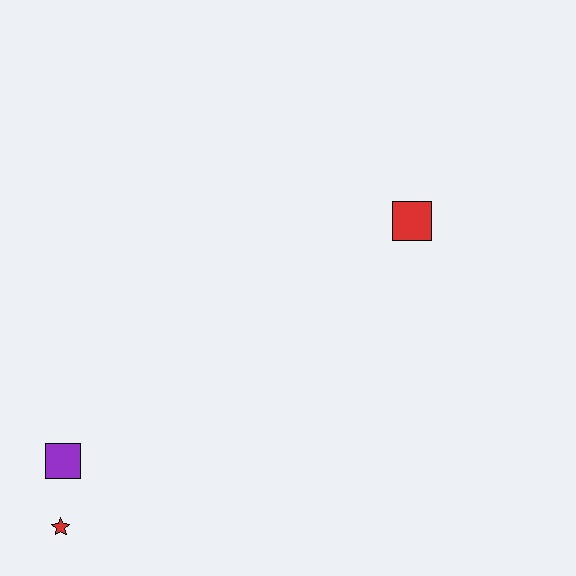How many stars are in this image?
There is 1 star.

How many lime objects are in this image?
There are no lime objects.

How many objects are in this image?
There are 3 objects.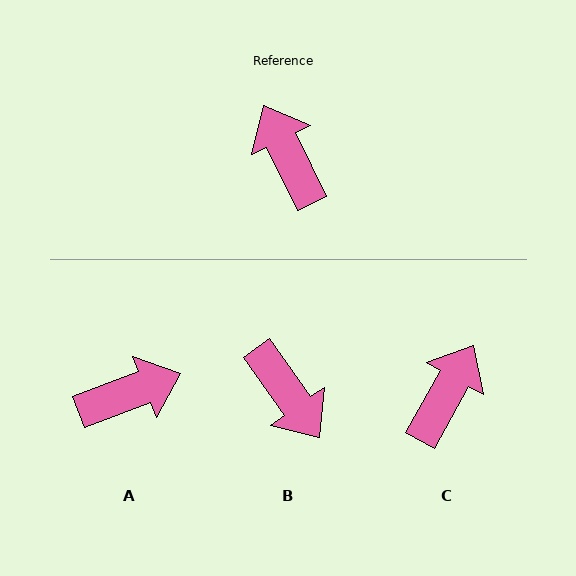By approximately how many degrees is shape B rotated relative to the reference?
Approximately 171 degrees clockwise.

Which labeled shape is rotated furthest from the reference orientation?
B, about 171 degrees away.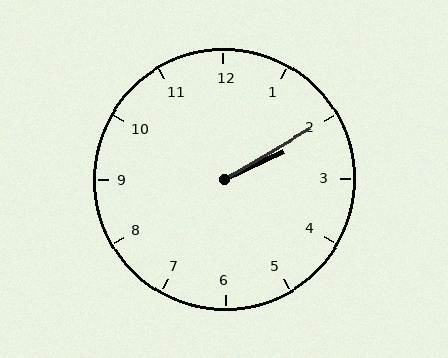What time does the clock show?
2:10.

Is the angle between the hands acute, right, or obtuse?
It is acute.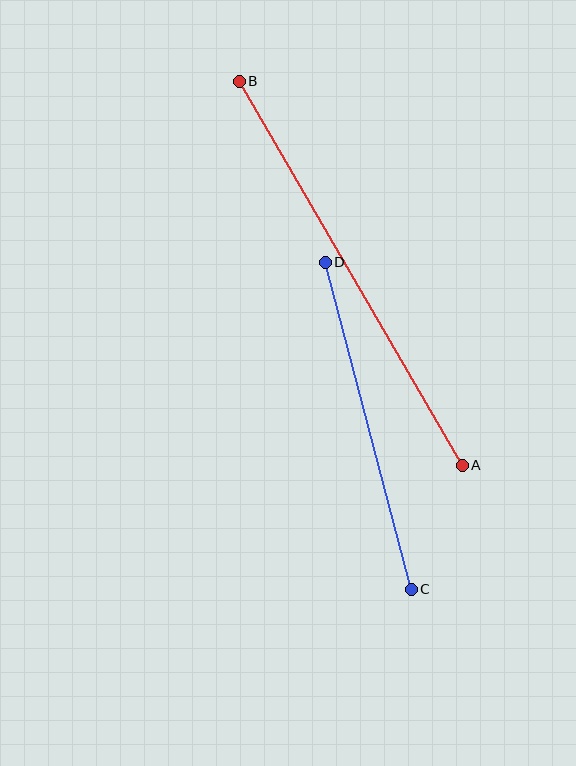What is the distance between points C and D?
The distance is approximately 338 pixels.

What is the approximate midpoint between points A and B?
The midpoint is at approximately (351, 273) pixels.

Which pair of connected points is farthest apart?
Points A and B are farthest apart.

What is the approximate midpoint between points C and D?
The midpoint is at approximately (368, 426) pixels.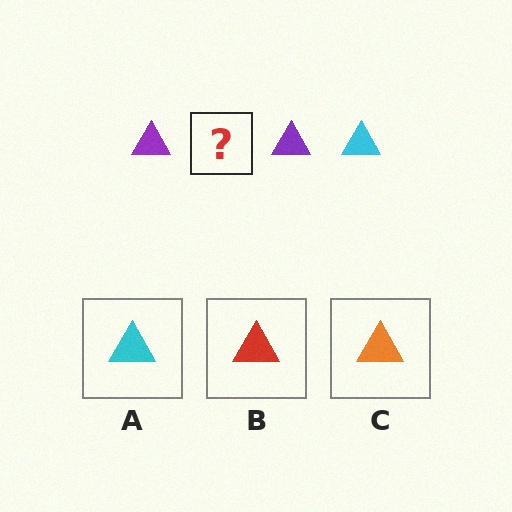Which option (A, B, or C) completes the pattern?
A.